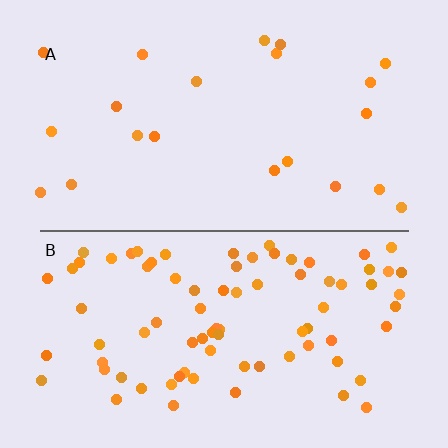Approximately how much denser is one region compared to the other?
Approximately 3.8× — region B over region A.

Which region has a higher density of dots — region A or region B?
B (the bottom).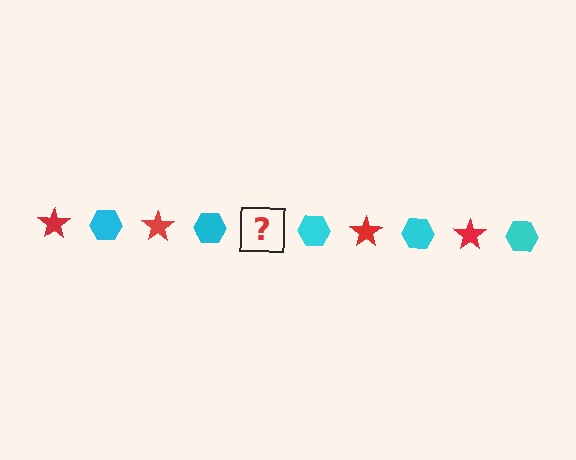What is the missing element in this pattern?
The missing element is a red star.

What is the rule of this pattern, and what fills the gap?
The rule is that the pattern alternates between red star and cyan hexagon. The gap should be filled with a red star.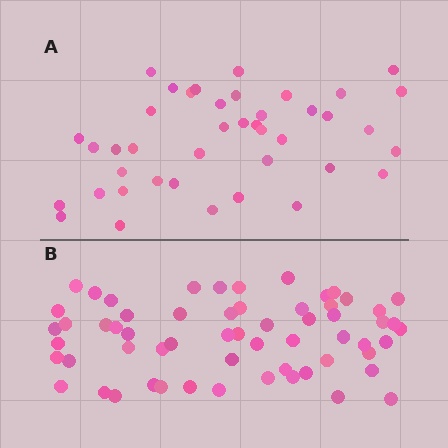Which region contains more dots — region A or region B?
Region B (the bottom region) has more dots.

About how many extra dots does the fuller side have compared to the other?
Region B has approximately 20 more dots than region A.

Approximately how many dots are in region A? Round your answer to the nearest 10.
About 40 dots. (The exact count is 41, which rounds to 40.)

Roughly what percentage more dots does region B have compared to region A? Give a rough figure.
About 45% more.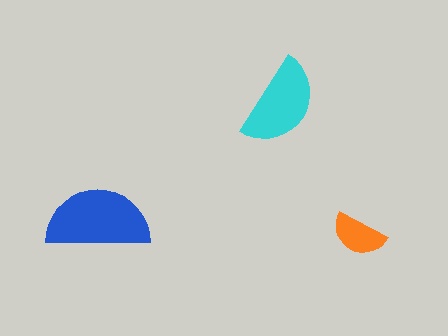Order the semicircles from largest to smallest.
the blue one, the cyan one, the orange one.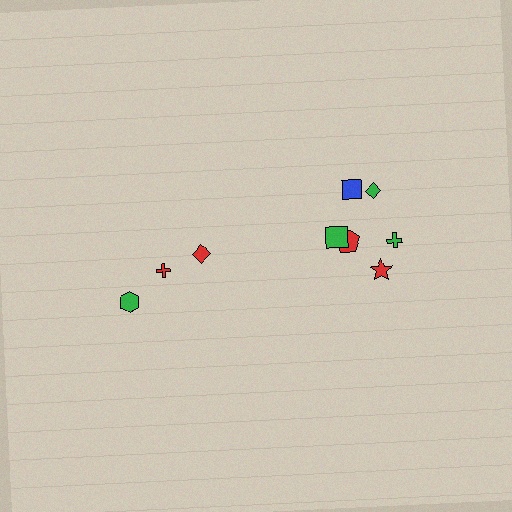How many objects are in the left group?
There are 3 objects.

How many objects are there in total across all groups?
There are 9 objects.